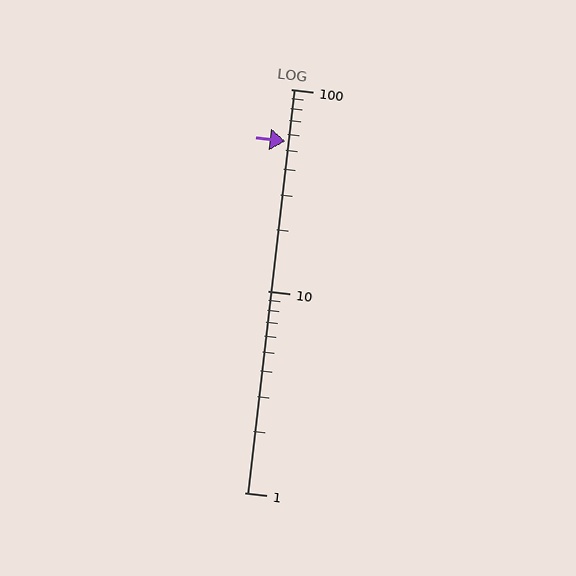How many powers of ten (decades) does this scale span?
The scale spans 2 decades, from 1 to 100.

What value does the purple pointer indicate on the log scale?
The pointer indicates approximately 55.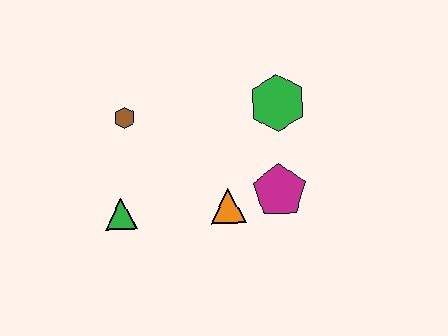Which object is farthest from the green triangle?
The green hexagon is farthest from the green triangle.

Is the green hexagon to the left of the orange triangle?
No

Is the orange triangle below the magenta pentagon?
Yes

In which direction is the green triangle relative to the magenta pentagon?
The green triangle is to the left of the magenta pentagon.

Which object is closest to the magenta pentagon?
The orange triangle is closest to the magenta pentagon.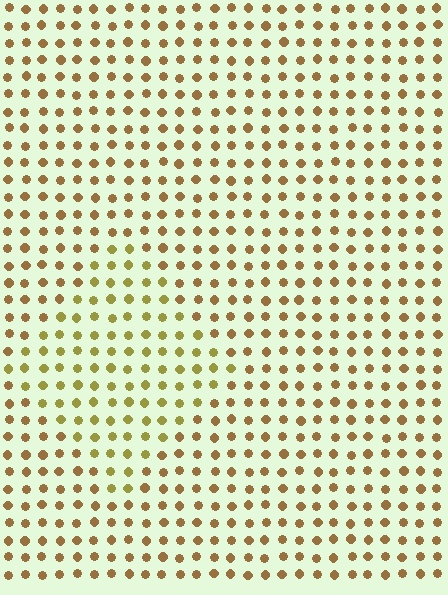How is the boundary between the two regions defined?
The boundary is defined purely by a slight shift in hue (about 27 degrees). Spacing, size, and orientation are identical on both sides.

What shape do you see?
I see a diamond.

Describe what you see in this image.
The image is filled with small brown elements in a uniform arrangement. A diamond-shaped region is visible where the elements are tinted to a slightly different hue, forming a subtle color boundary.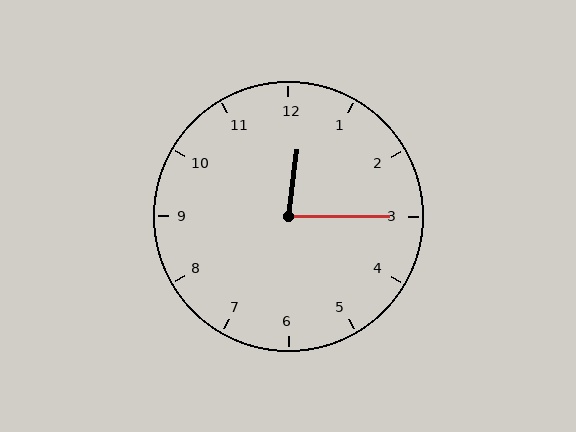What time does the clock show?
12:15.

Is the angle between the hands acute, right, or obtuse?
It is acute.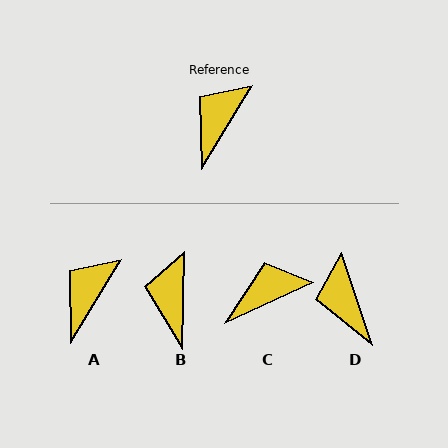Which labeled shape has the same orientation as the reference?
A.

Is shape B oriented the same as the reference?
No, it is off by about 30 degrees.